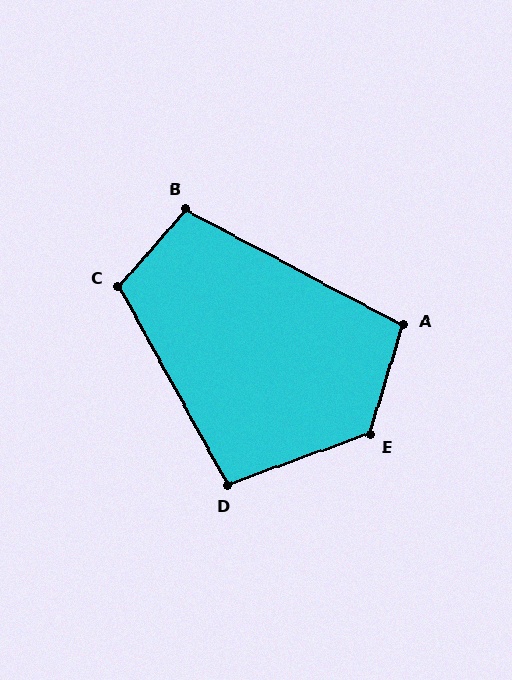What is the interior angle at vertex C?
Approximately 110 degrees (obtuse).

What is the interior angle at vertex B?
Approximately 104 degrees (obtuse).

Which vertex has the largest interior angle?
E, at approximately 126 degrees.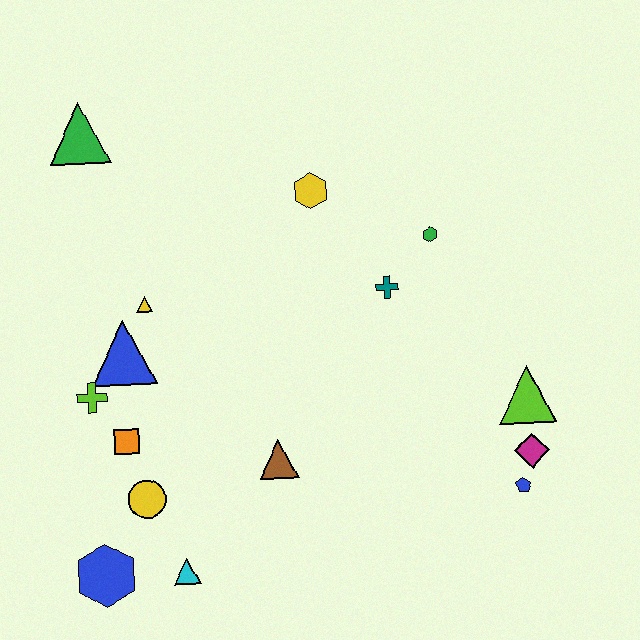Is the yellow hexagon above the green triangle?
No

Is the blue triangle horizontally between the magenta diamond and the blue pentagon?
No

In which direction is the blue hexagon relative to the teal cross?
The blue hexagon is to the left of the teal cross.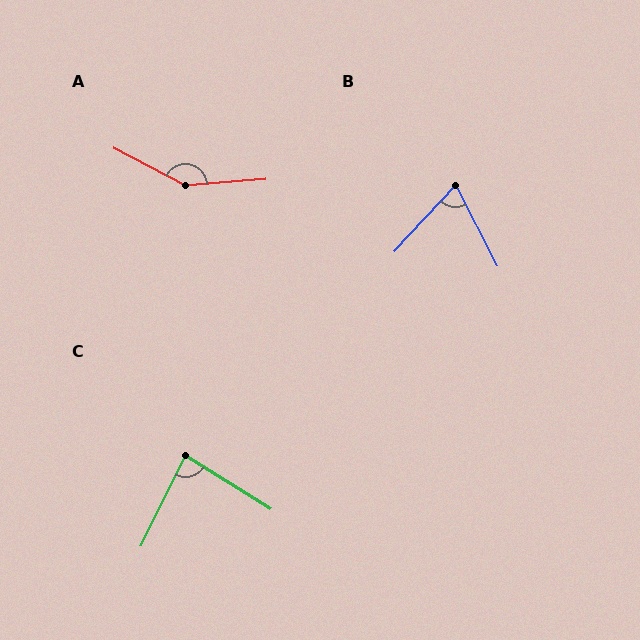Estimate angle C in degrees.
Approximately 84 degrees.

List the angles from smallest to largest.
B (70°), C (84°), A (148°).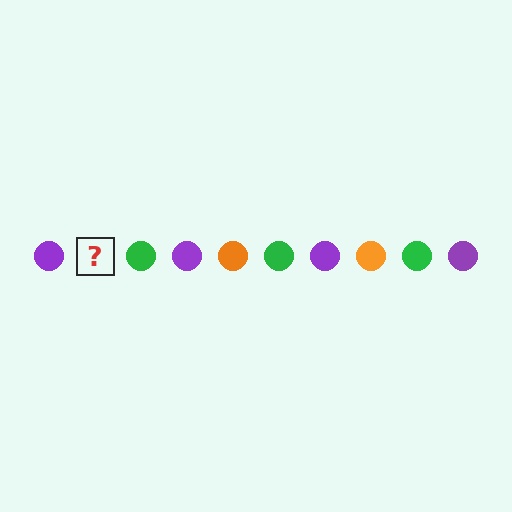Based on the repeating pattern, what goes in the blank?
The blank should be an orange circle.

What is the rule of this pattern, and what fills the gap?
The rule is that the pattern cycles through purple, orange, green circles. The gap should be filled with an orange circle.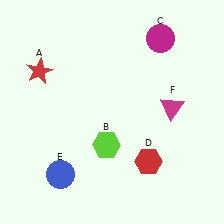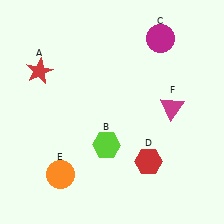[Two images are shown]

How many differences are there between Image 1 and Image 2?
There is 1 difference between the two images.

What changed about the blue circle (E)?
In Image 1, E is blue. In Image 2, it changed to orange.